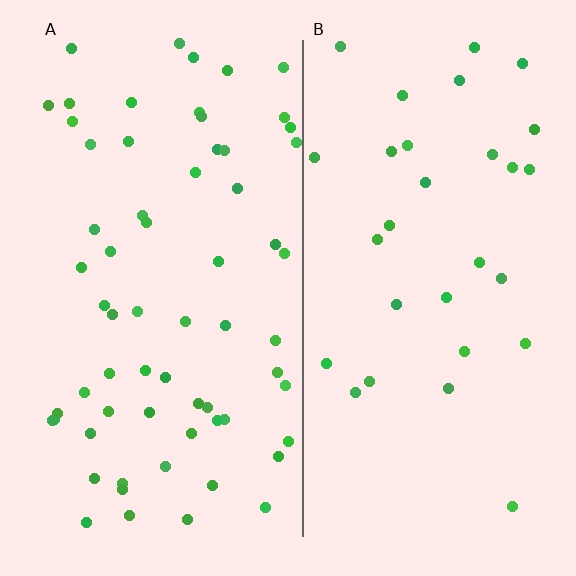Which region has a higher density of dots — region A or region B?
A (the left).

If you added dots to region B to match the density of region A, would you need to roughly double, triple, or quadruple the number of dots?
Approximately double.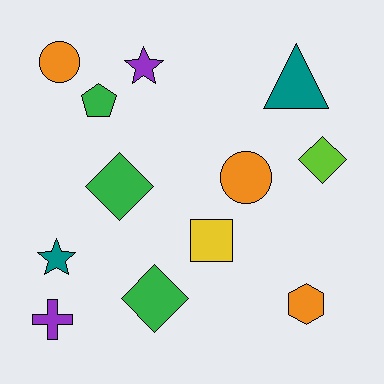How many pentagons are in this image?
There is 1 pentagon.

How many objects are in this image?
There are 12 objects.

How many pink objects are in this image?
There are no pink objects.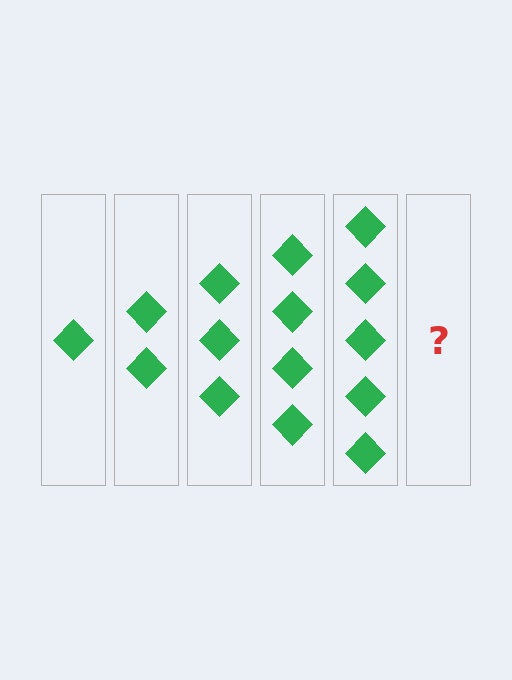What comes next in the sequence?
The next element should be 6 diamonds.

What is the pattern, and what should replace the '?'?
The pattern is that each step adds one more diamond. The '?' should be 6 diamonds.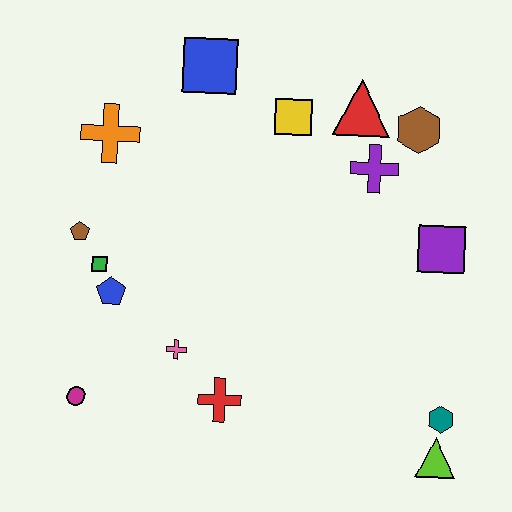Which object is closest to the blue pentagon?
The green square is closest to the blue pentagon.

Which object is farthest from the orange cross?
The lime triangle is farthest from the orange cross.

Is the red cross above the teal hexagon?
Yes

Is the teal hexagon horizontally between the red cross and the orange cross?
No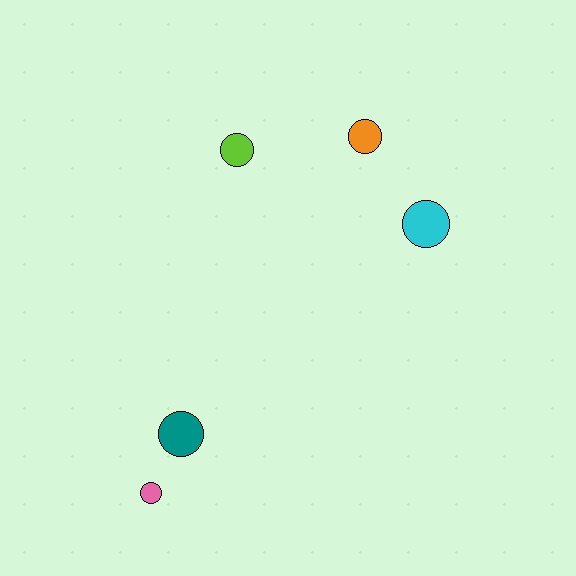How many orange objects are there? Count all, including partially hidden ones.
There is 1 orange object.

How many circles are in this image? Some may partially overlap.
There are 5 circles.